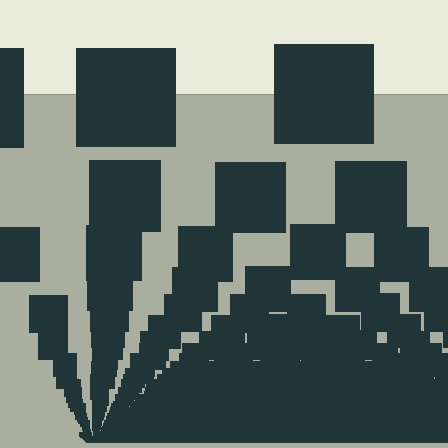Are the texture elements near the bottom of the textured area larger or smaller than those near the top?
Smaller. The gradient is inverted — elements near the bottom are smaller and denser.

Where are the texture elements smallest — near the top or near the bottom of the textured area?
Near the bottom.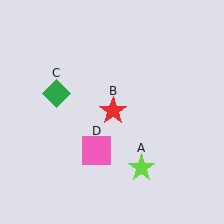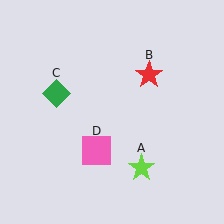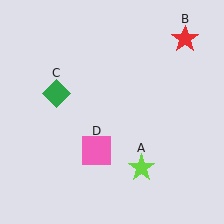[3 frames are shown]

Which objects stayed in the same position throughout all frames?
Lime star (object A) and green diamond (object C) and pink square (object D) remained stationary.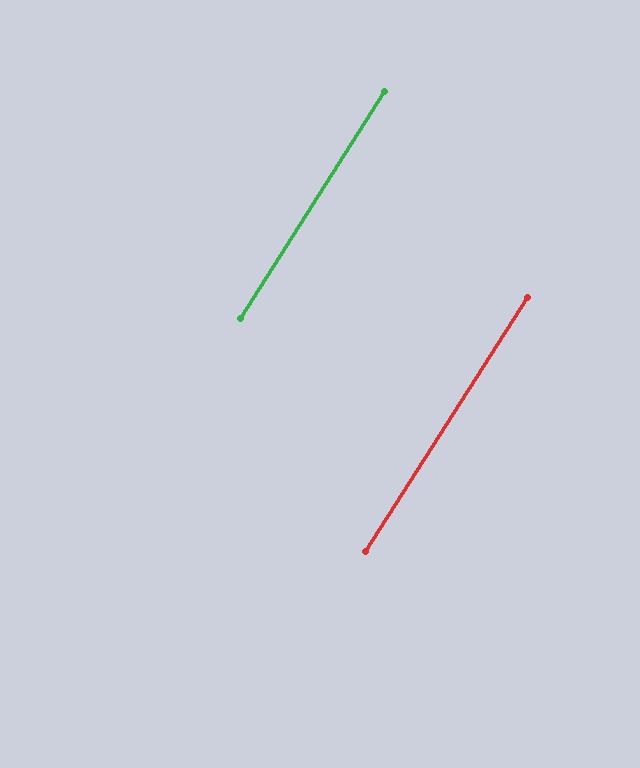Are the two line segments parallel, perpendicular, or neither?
Parallel — their directions differ by only 0.0°.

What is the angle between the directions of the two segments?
Approximately 0 degrees.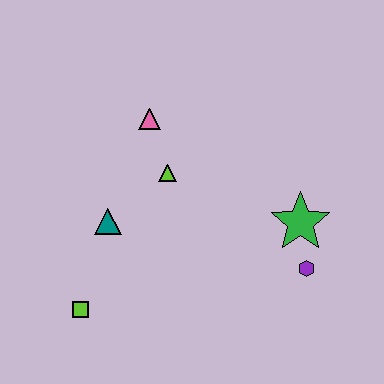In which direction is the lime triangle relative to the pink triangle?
The lime triangle is below the pink triangle.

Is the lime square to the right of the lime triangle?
No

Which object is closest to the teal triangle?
The lime triangle is closest to the teal triangle.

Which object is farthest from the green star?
The lime square is farthest from the green star.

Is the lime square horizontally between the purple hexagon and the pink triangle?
No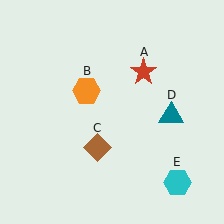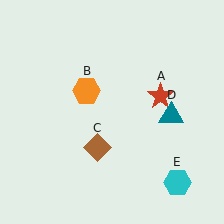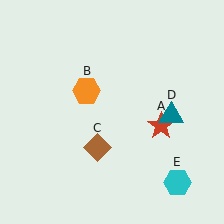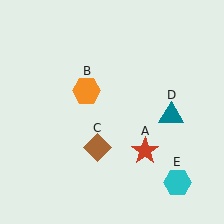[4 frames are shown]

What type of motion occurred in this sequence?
The red star (object A) rotated clockwise around the center of the scene.